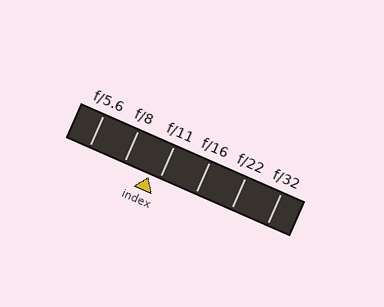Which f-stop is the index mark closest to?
The index mark is closest to f/11.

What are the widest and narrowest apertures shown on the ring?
The widest aperture shown is f/5.6 and the narrowest is f/32.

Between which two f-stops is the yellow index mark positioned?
The index mark is between f/8 and f/11.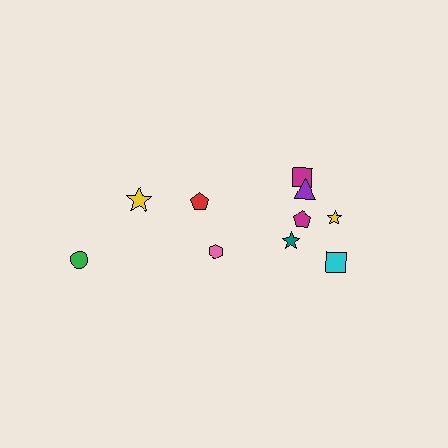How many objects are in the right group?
There are 6 objects.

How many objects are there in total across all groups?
There are 10 objects.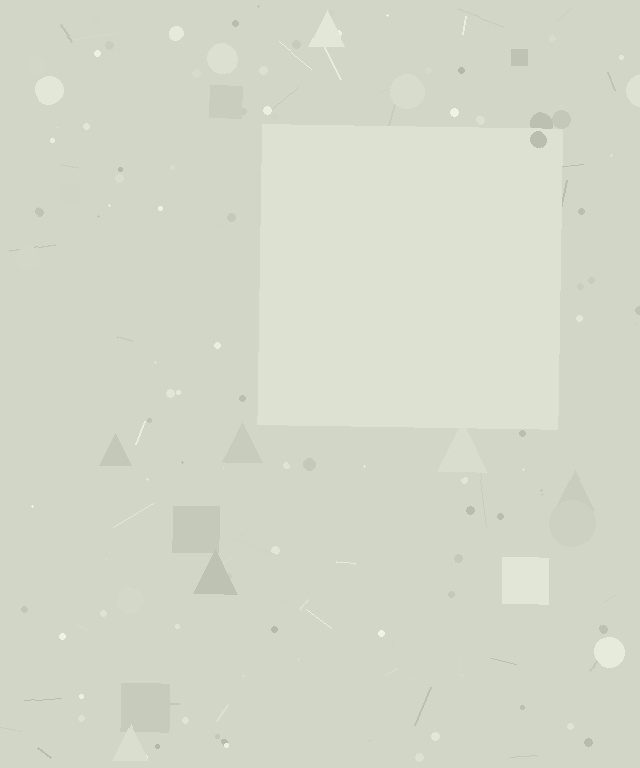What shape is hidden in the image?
A square is hidden in the image.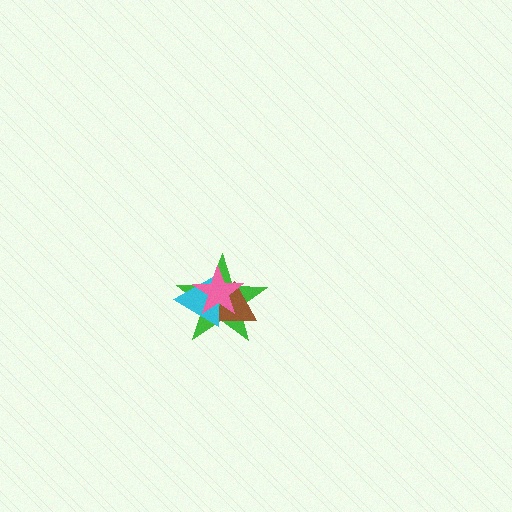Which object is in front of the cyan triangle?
The pink star is in front of the cyan triangle.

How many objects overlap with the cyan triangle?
3 objects overlap with the cyan triangle.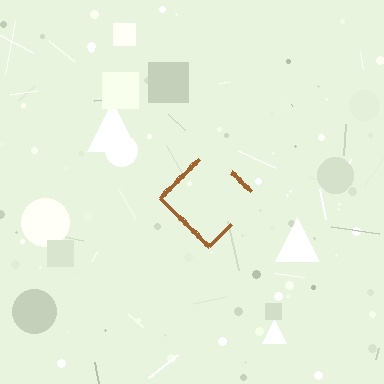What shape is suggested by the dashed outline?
The dashed outline suggests a diamond.